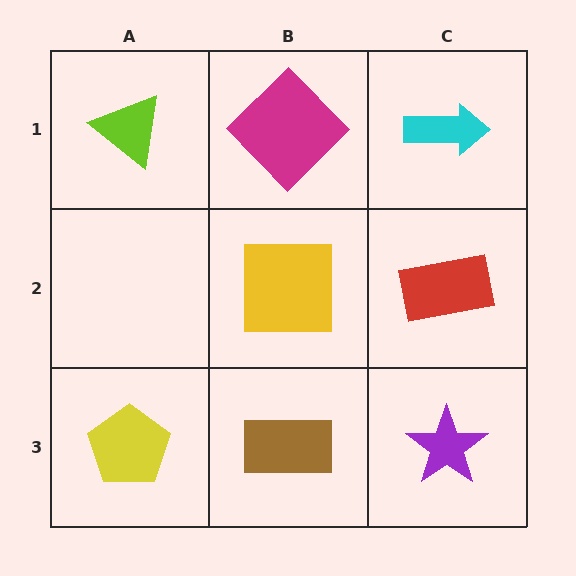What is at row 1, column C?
A cyan arrow.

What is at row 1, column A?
A lime triangle.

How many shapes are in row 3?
3 shapes.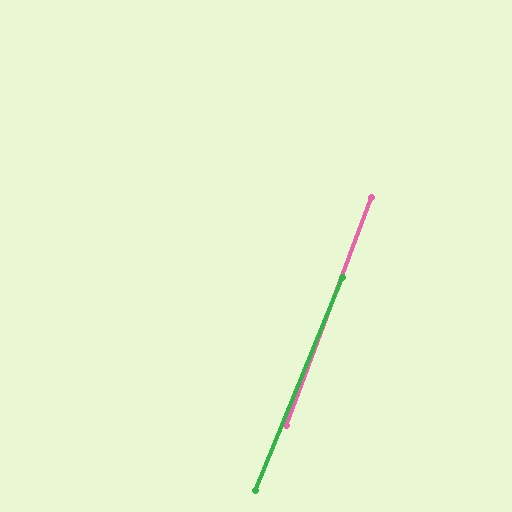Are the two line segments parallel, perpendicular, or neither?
Parallel — their directions differ by only 1.7°.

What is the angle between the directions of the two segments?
Approximately 2 degrees.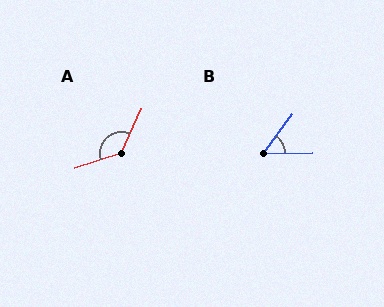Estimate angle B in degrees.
Approximately 53 degrees.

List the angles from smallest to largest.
B (53°), A (132°).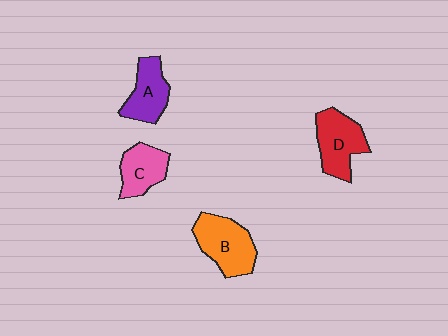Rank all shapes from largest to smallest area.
From largest to smallest: B (orange), D (red), A (purple), C (pink).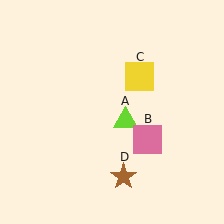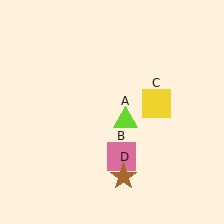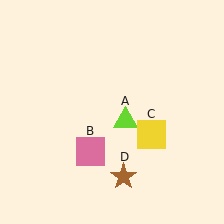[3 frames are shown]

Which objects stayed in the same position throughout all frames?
Lime triangle (object A) and brown star (object D) remained stationary.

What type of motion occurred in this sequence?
The pink square (object B), yellow square (object C) rotated clockwise around the center of the scene.